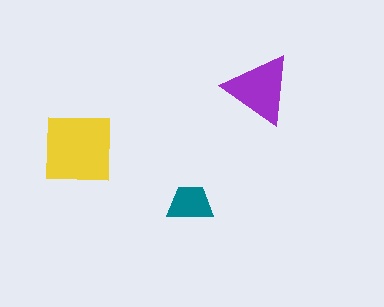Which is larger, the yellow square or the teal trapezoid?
The yellow square.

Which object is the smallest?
The teal trapezoid.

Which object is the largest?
The yellow square.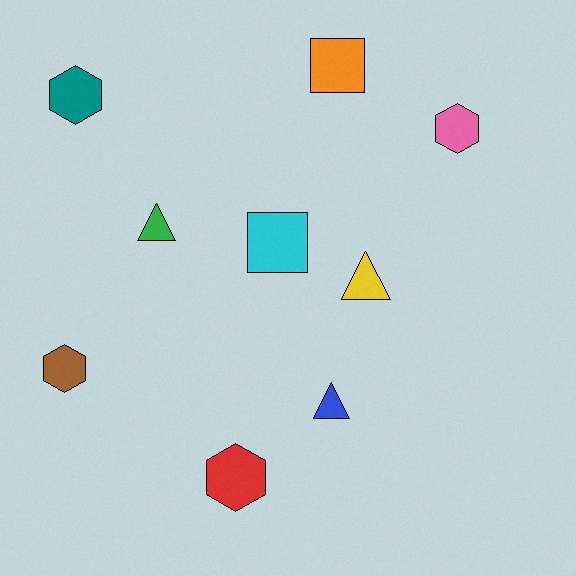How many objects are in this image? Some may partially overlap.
There are 9 objects.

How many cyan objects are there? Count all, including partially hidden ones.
There is 1 cyan object.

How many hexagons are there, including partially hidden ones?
There are 4 hexagons.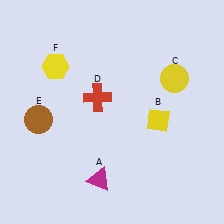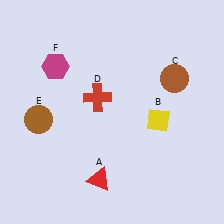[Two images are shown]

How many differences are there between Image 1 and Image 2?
There are 3 differences between the two images.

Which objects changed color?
A changed from magenta to red. C changed from yellow to brown. F changed from yellow to magenta.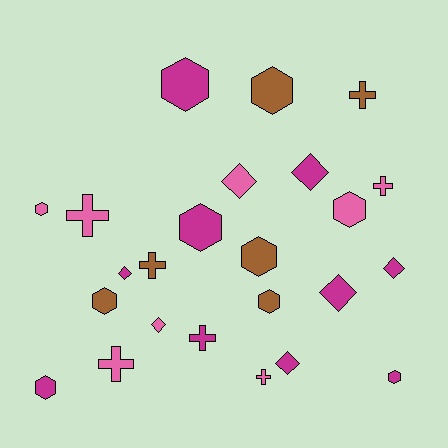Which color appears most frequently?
Magenta, with 10 objects.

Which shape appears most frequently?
Hexagon, with 10 objects.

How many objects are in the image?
There are 24 objects.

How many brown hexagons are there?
There are 4 brown hexagons.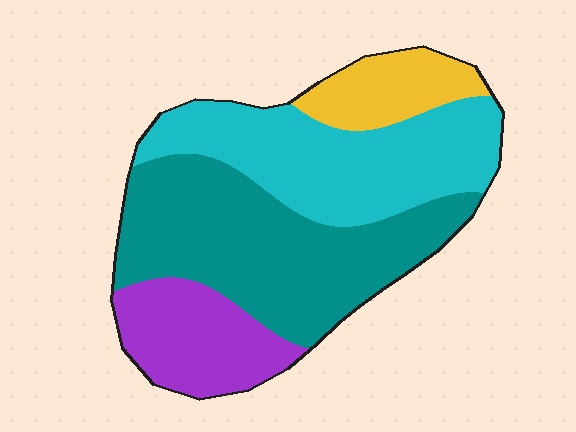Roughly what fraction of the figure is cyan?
Cyan takes up about one third (1/3) of the figure.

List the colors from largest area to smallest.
From largest to smallest: teal, cyan, purple, yellow.